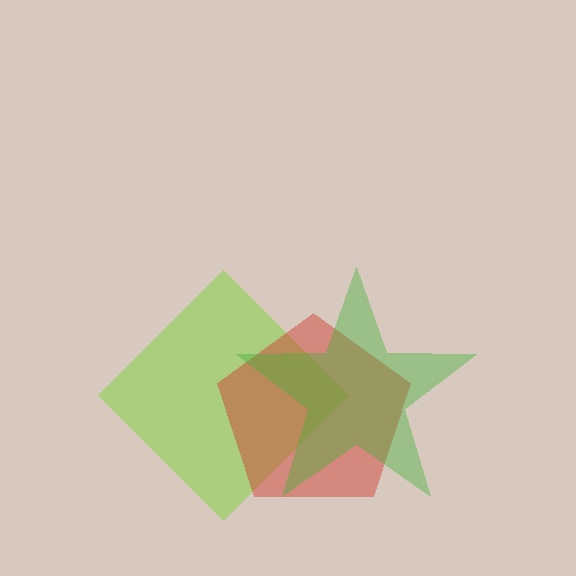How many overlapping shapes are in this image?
There are 3 overlapping shapes in the image.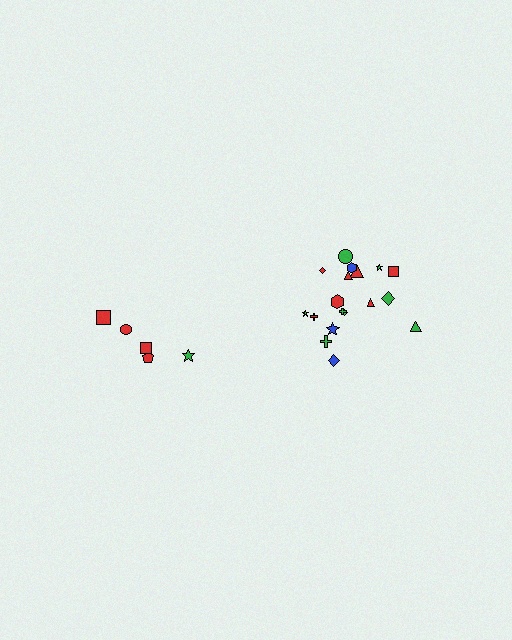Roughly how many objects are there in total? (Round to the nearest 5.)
Roughly 25 objects in total.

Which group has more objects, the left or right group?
The right group.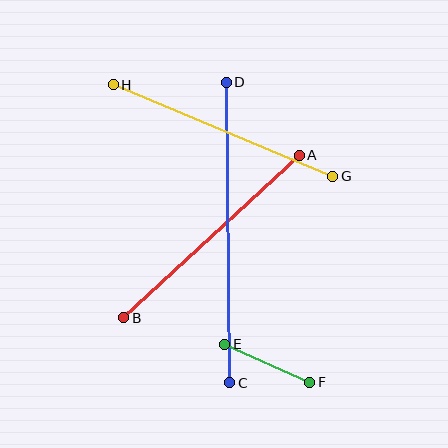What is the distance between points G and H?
The distance is approximately 238 pixels.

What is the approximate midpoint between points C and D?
The midpoint is at approximately (228, 233) pixels.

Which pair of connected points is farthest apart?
Points C and D are farthest apart.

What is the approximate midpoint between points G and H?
The midpoint is at approximately (223, 131) pixels.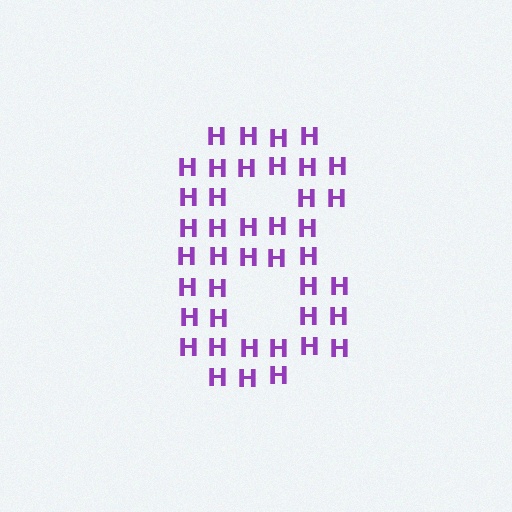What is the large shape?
The large shape is the digit 8.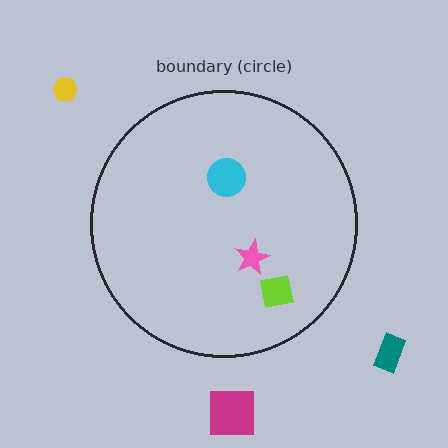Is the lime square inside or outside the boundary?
Inside.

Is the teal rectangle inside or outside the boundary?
Outside.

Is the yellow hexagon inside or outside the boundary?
Outside.